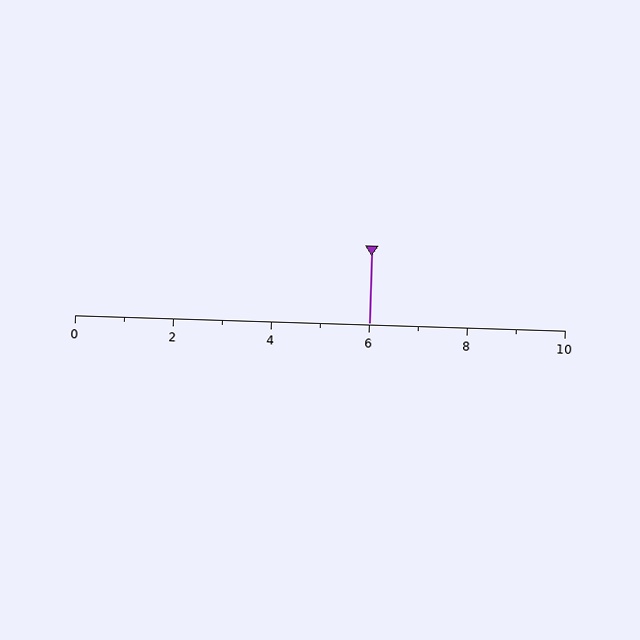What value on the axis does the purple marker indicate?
The marker indicates approximately 6.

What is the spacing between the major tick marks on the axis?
The major ticks are spaced 2 apart.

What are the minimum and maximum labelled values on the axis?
The axis runs from 0 to 10.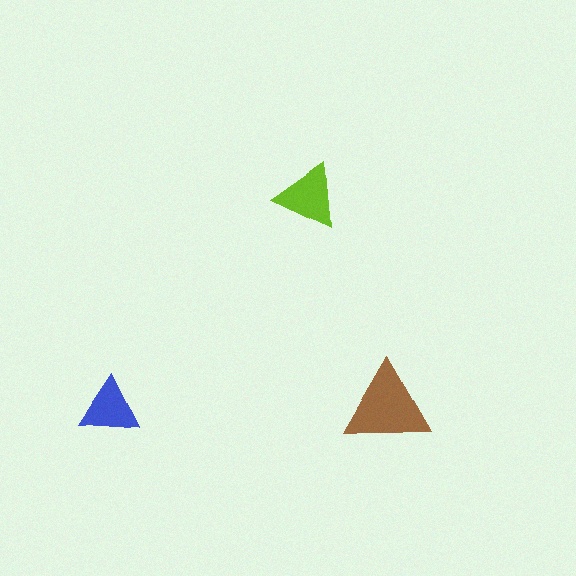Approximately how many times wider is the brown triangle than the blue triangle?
About 1.5 times wider.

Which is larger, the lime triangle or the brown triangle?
The brown one.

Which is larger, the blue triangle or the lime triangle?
The lime one.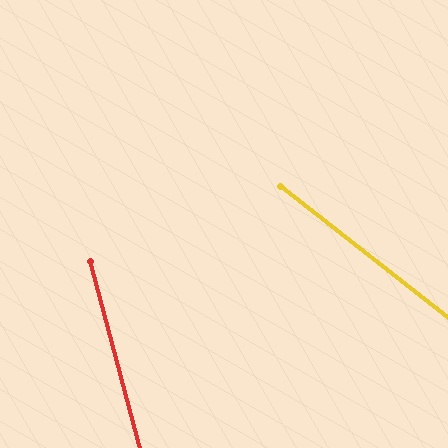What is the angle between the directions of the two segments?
Approximately 37 degrees.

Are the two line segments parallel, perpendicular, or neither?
Neither parallel nor perpendicular — they differ by about 37°.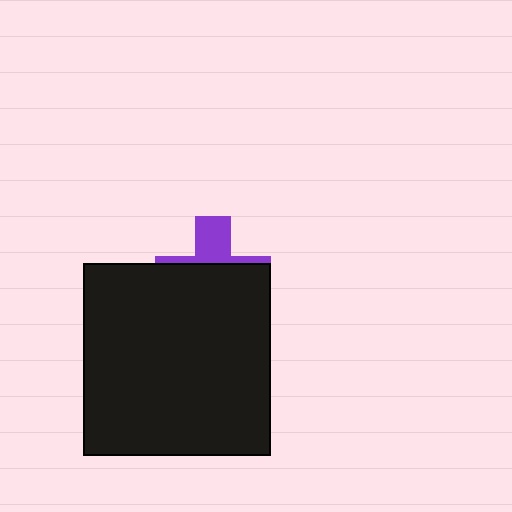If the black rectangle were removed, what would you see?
You would see the complete purple cross.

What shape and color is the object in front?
The object in front is a black rectangle.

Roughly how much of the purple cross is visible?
A small part of it is visible (roughly 34%).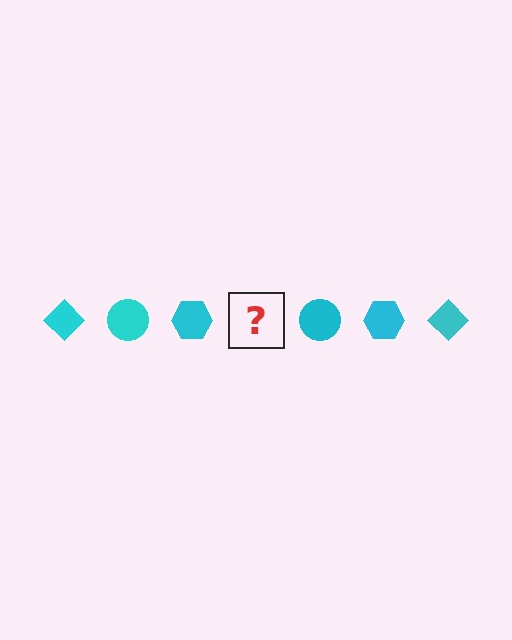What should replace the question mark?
The question mark should be replaced with a cyan diamond.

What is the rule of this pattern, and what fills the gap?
The rule is that the pattern cycles through diamond, circle, hexagon shapes in cyan. The gap should be filled with a cyan diamond.